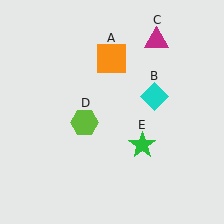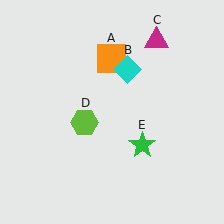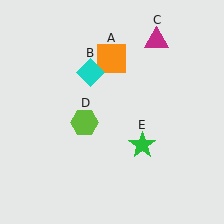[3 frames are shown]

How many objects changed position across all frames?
1 object changed position: cyan diamond (object B).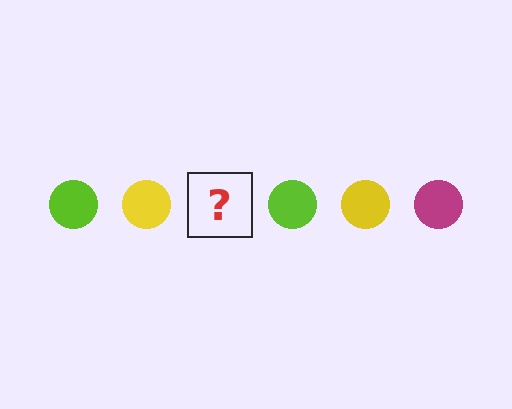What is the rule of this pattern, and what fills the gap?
The rule is that the pattern cycles through lime, yellow, magenta circles. The gap should be filled with a magenta circle.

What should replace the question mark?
The question mark should be replaced with a magenta circle.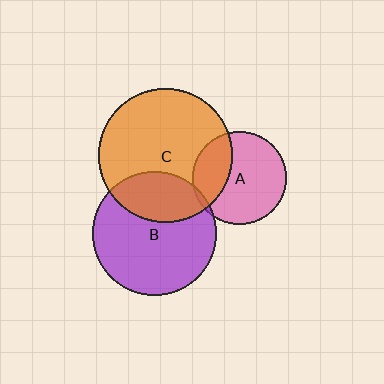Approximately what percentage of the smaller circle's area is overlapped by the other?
Approximately 30%.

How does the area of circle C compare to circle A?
Approximately 2.0 times.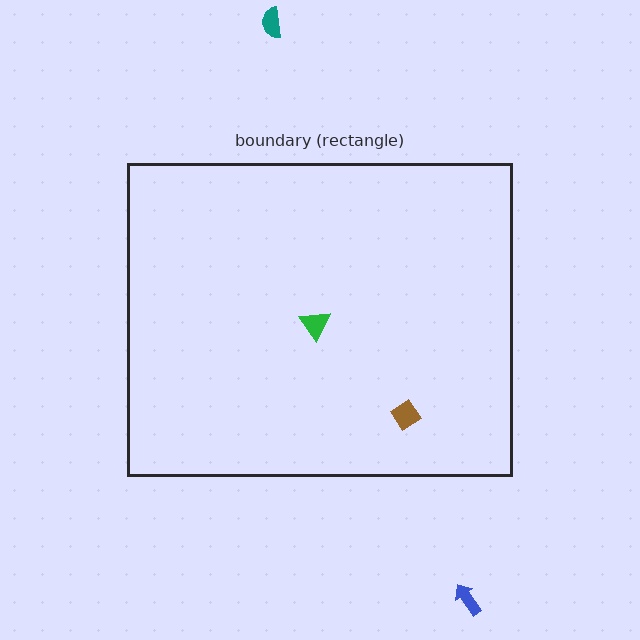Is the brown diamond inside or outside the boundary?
Inside.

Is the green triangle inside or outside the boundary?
Inside.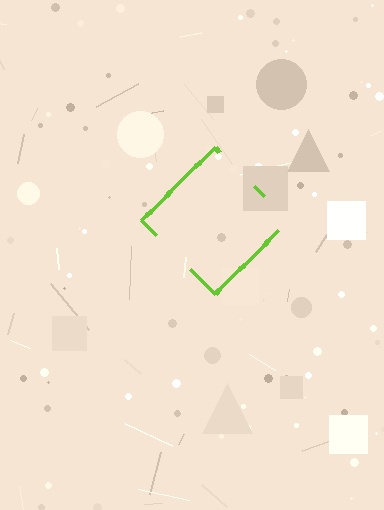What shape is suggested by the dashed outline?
The dashed outline suggests a diamond.